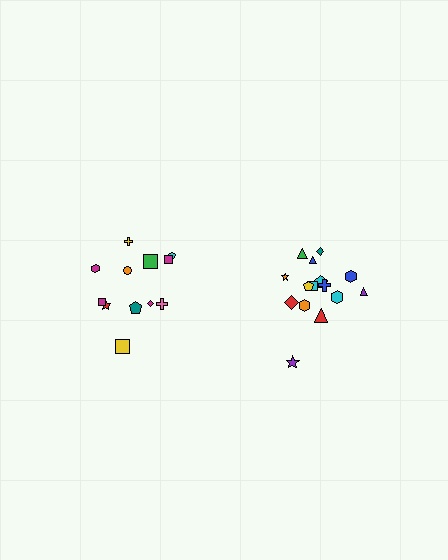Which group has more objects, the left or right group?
The right group.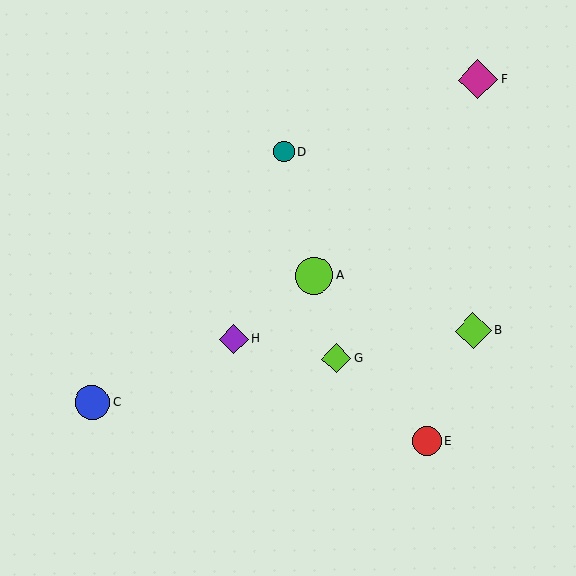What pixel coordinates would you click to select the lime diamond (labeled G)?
Click at (336, 358) to select the lime diamond G.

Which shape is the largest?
The magenta diamond (labeled F) is the largest.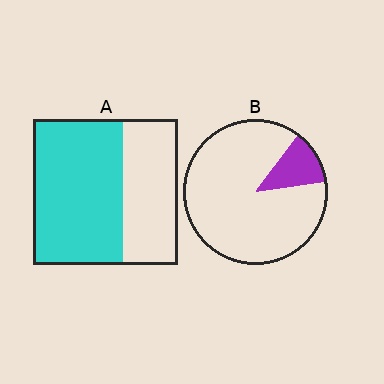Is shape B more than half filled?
No.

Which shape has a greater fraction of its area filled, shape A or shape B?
Shape A.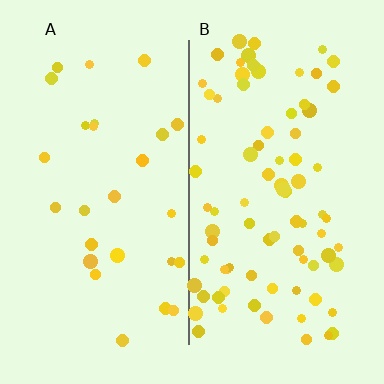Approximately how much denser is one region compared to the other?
Approximately 3.0× — region B over region A.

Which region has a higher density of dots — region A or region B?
B (the right).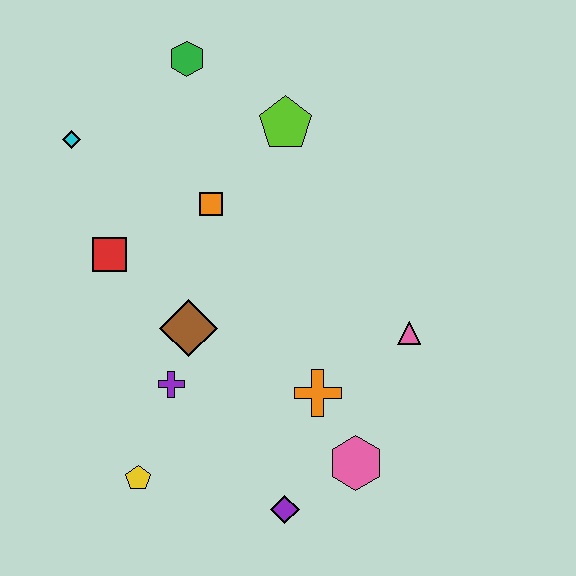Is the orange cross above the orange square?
No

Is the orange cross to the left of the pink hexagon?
Yes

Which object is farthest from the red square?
The pink hexagon is farthest from the red square.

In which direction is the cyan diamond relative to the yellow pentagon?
The cyan diamond is above the yellow pentagon.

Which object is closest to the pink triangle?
The orange cross is closest to the pink triangle.